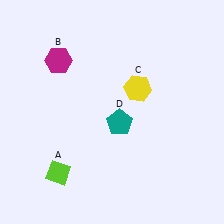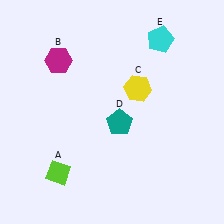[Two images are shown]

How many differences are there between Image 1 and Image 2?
There is 1 difference between the two images.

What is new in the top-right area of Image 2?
A cyan pentagon (E) was added in the top-right area of Image 2.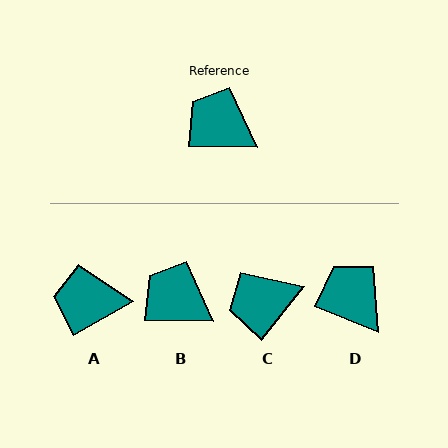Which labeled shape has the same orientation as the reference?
B.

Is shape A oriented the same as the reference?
No, it is off by about 32 degrees.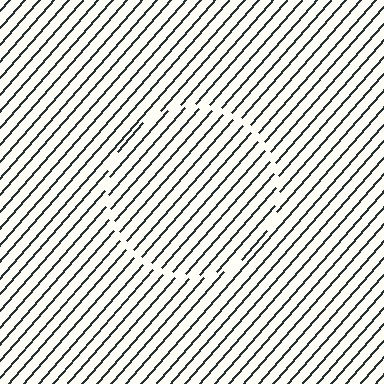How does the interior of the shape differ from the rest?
The interior of the shape contains the same grating, shifted by half a period — the contour is defined by the phase discontinuity where line-ends from the inner and outer gratings abut.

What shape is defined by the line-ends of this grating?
An illusory circle. The interior of the shape contains the same grating, shifted by half a period — the contour is defined by the phase discontinuity where line-ends from the inner and outer gratings abut.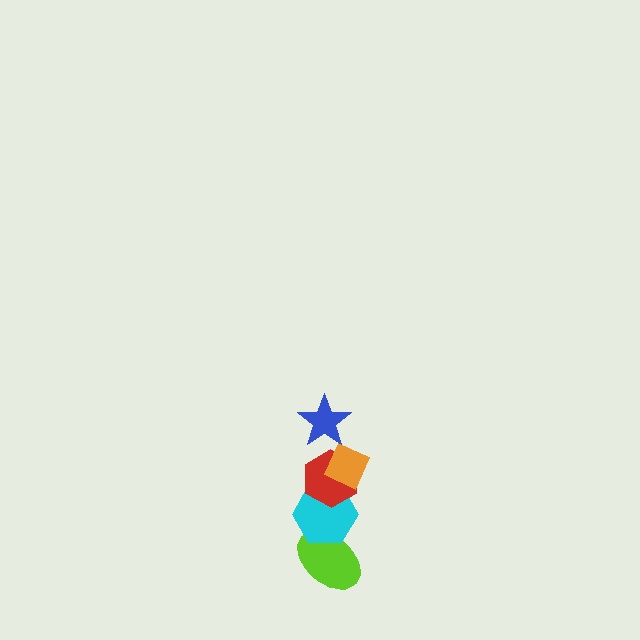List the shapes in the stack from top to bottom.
From top to bottom: the blue star, the orange diamond, the red hexagon, the cyan hexagon, the lime ellipse.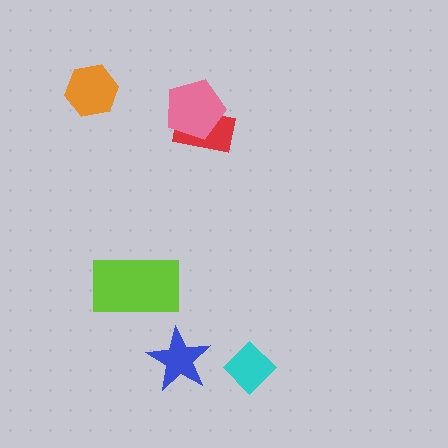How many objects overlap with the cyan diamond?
0 objects overlap with the cyan diamond.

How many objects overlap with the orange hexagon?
0 objects overlap with the orange hexagon.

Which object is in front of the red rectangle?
The pink pentagon is in front of the red rectangle.